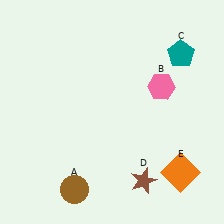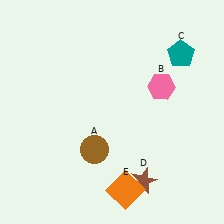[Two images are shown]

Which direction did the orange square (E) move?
The orange square (E) moved left.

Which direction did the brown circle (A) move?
The brown circle (A) moved up.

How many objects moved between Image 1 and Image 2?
2 objects moved between the two images.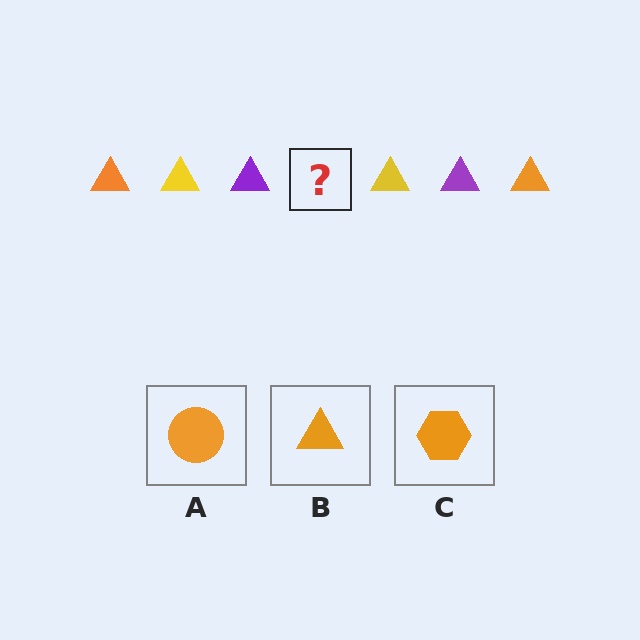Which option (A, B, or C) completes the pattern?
B.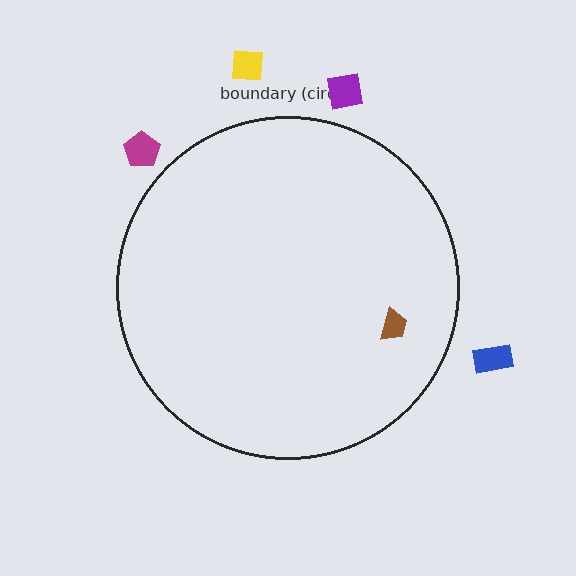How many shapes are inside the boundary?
1 inside, 4 outside.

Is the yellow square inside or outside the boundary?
Outside.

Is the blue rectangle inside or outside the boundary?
Outside.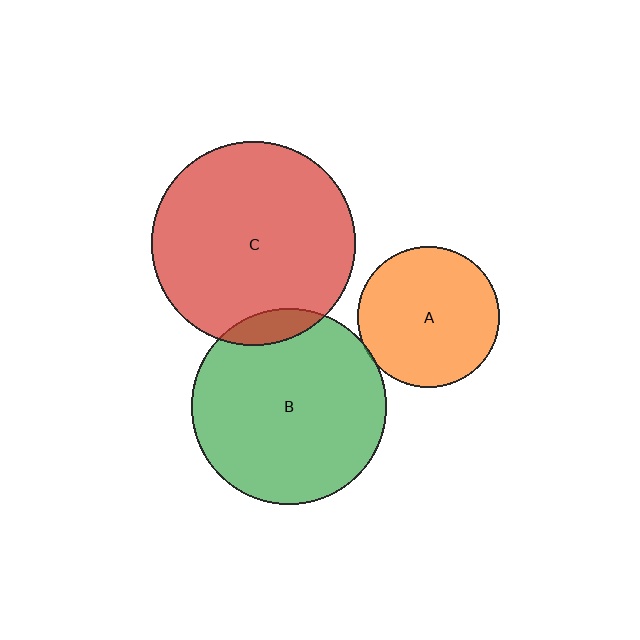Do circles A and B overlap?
Yes.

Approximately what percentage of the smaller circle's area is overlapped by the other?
Approximately 5%.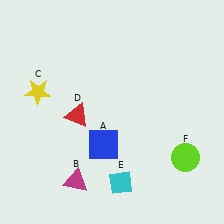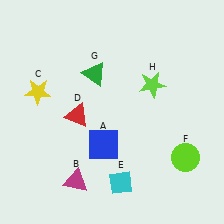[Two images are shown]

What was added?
A green triangle (G), a lime star (H) were added in Image 2.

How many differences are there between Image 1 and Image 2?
There are 2 differences between the two images.